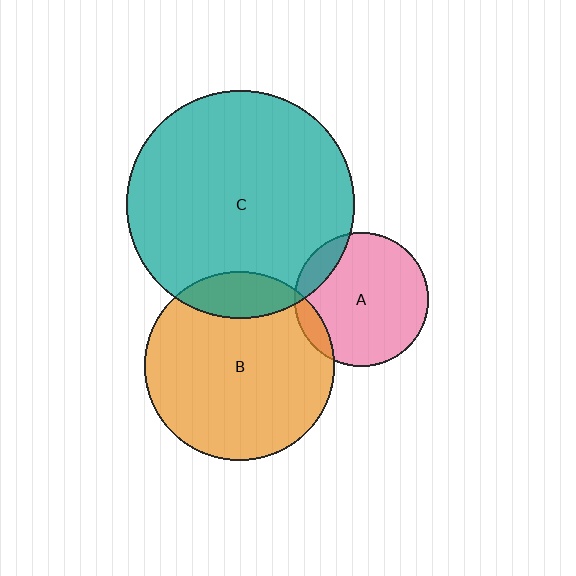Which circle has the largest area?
Circle C (teal).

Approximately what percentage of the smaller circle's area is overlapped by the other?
Approximately 15%.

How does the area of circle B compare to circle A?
Approximately 2.0 times.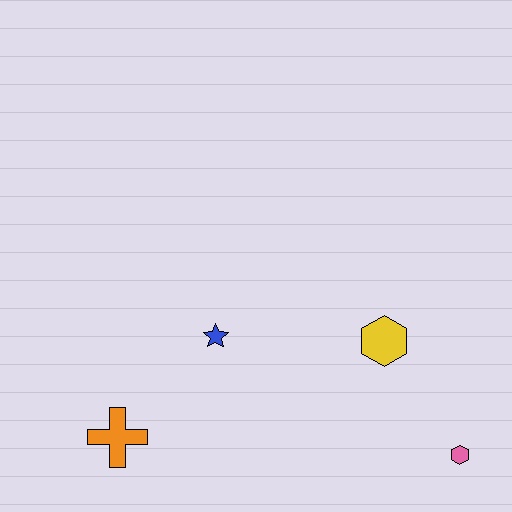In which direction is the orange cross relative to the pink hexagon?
The orange cross is to the left of the pink hexagon.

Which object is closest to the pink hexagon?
The yellow hexagon is closest to the pink hexagon.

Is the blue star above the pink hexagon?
Yes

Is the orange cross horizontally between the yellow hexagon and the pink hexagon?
No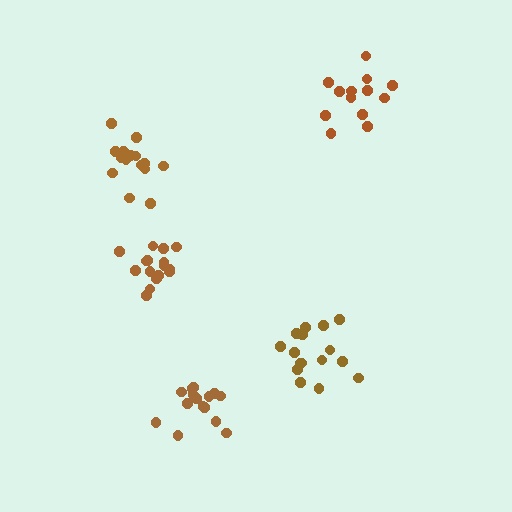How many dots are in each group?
Group 1: 15 dots, Group 2: 14 dots, Group 3: 16 dots, Group 4: 16 dots, Group 5: 15 dots (76 total).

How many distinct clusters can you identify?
There are 5 distinct clusters.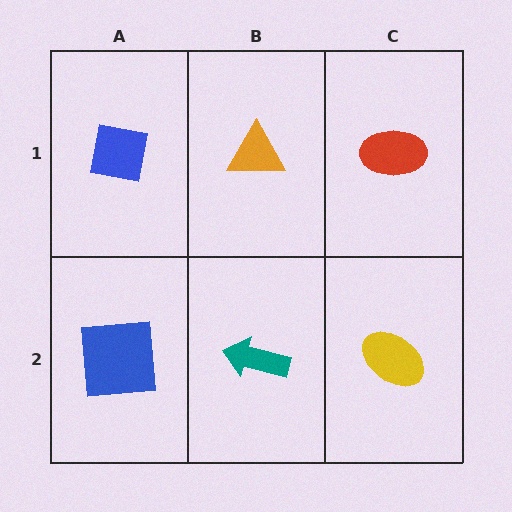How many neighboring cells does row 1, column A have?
2.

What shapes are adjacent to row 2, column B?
An orange triangle (row 1, column B), a blue square (row 2, column A), a yellow ellipse (row 2, column C).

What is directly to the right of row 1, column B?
A red ellipse.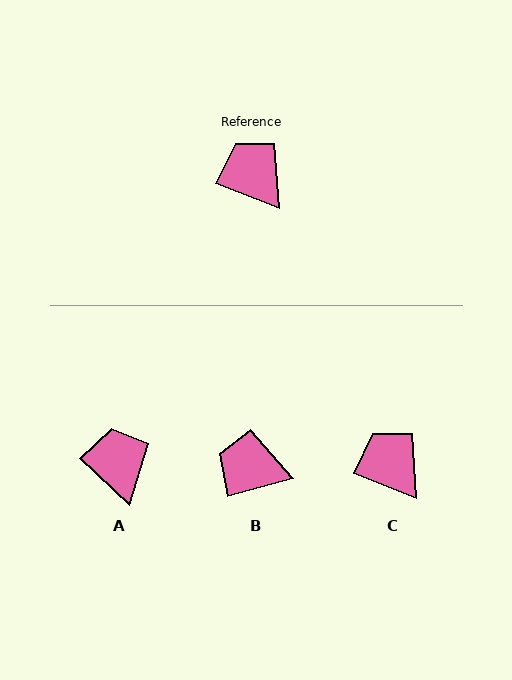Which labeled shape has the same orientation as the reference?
C.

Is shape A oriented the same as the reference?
No, it is off by about 22 degrees.